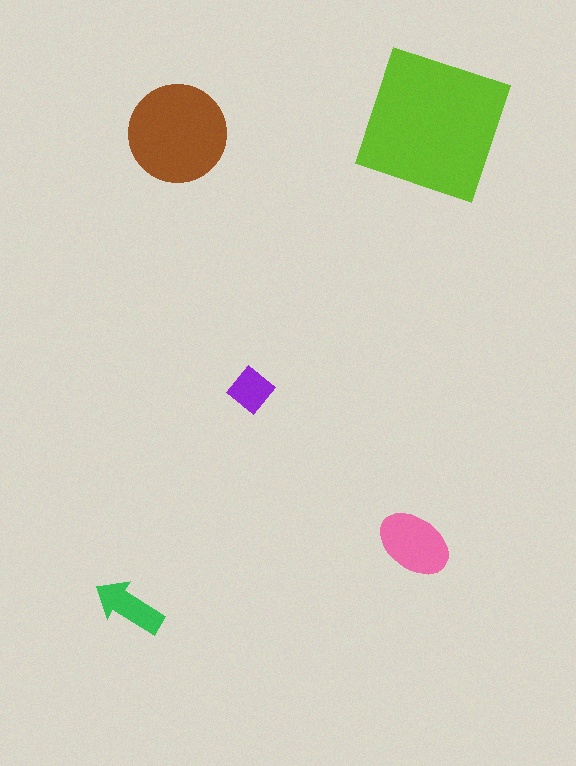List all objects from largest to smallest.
The lime square, the brown circle, the pink ellipse, the green arrow, the purple diamond.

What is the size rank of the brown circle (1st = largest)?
2nd.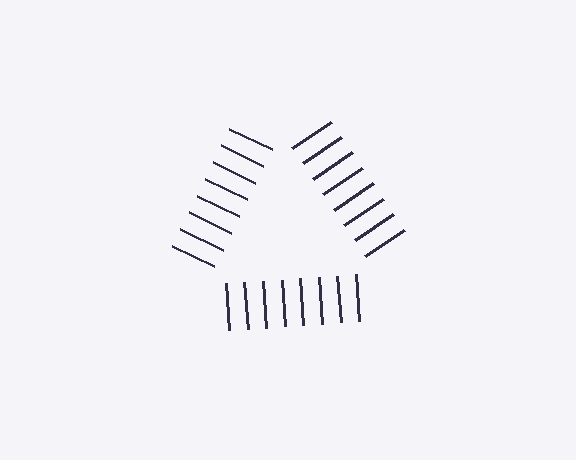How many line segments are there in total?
24 — 8 along each of the 3 edges.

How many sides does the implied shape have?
3 sides — the line-ends trace a triangle.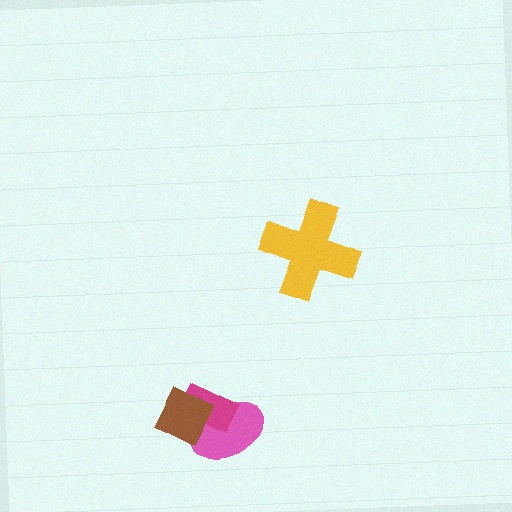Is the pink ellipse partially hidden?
Yes, it is partially covered by another shape.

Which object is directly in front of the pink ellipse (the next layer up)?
The magenta rectangle is directly in front of the pink ellipse.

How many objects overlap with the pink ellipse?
2 objects overlap with the pink ellipse.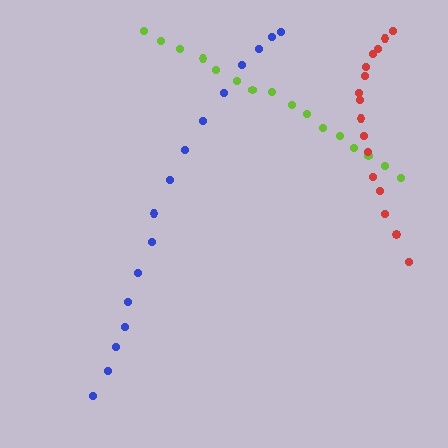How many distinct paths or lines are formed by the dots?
There are 3 distinct paths.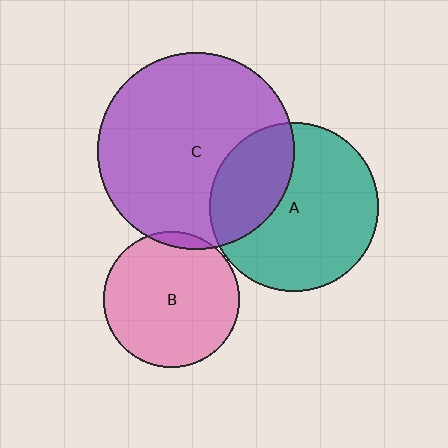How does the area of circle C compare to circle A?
Approximately 1.4 times.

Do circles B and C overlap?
Yes.